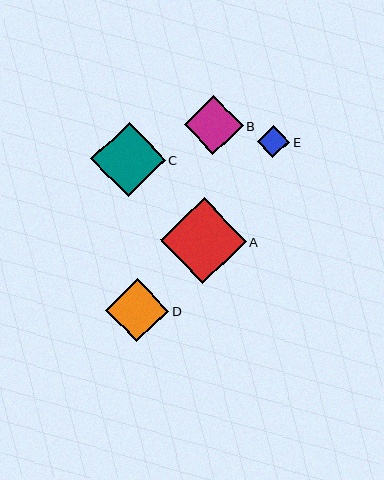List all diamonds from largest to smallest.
From largest to smallest: A, C, D, B, E.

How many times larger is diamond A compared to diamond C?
Diamond A is approximately 1.2 times the size of diamond C.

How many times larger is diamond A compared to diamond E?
Diamond A is approximately 2.6 times the size of diamond E.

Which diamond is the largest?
Diamond A is the largest with a size of approximately 86 pixels.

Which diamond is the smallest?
Diamond E is the smallest with a size of approximately 33 pixels.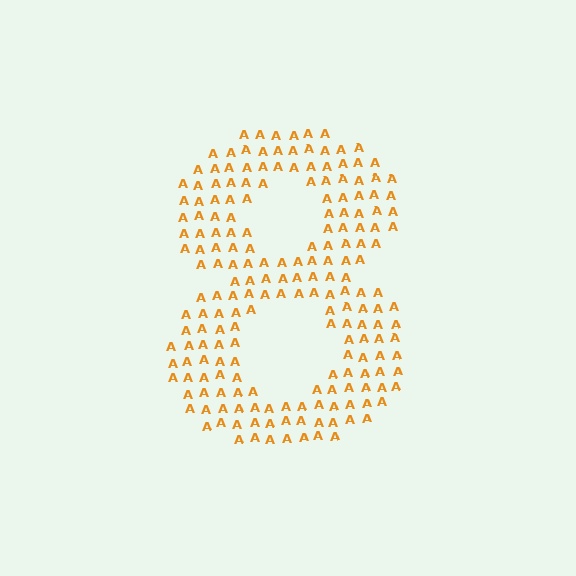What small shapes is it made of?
It is made of small letter A's.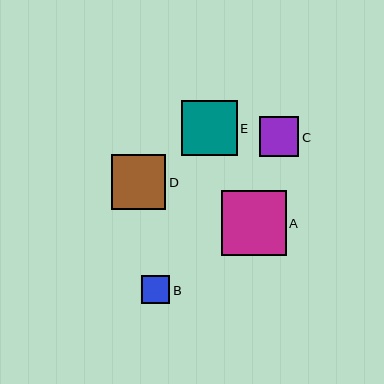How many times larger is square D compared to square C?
Square D is approximately 1.4 times the size of square C.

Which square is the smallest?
Square B is the smallest with a size of approximately 28 pixels.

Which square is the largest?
Square A is the largest with a size of approximately 65 pixels.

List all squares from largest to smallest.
From largest to smallest: A, E, D, C, B.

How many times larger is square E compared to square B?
Square E is approximately 2.0 times the size of square B.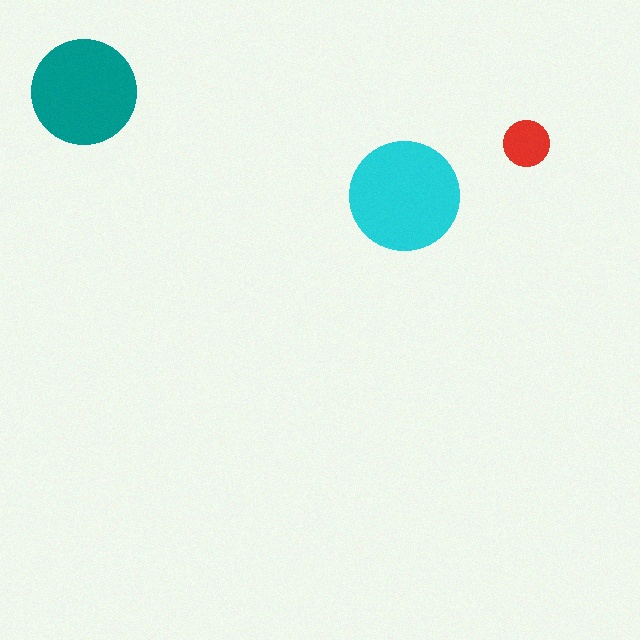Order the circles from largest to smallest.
the cyan one, the teal one, the red one.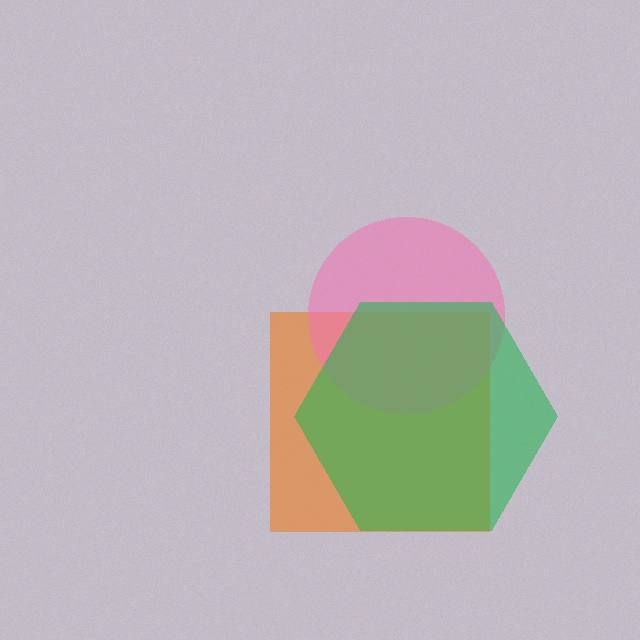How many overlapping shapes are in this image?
There are 3 overlapping shapes in the image.